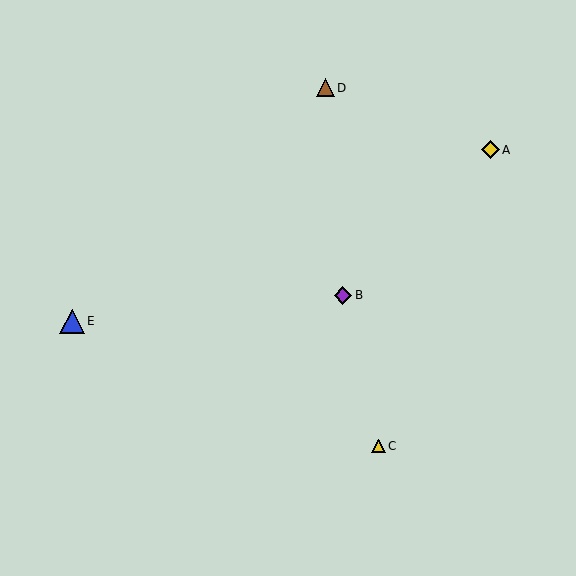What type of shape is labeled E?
Shape E is a blue triangle.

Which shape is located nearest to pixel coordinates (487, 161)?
The yellow diamond (labeled A) at (490, 150) is nearest to that location.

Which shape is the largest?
The blue triangle (labeled E) is the largest.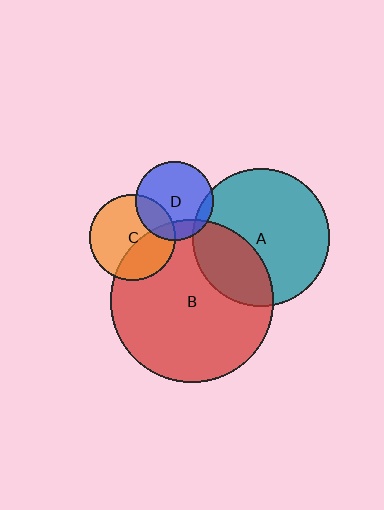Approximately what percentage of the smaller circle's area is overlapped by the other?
Approximately 35%.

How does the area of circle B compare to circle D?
Approximately 4.3 times.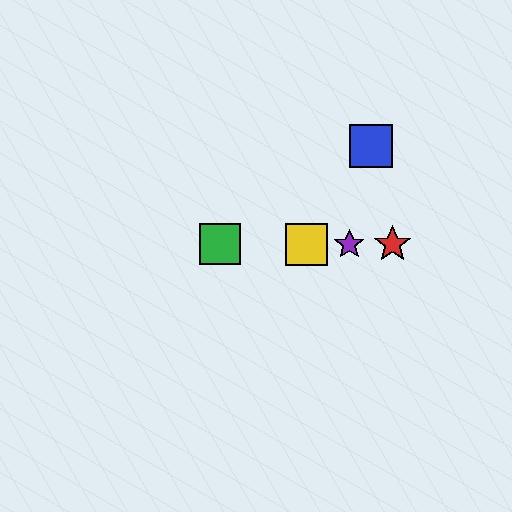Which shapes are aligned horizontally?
The red star, the green square, the yellow square, the purple star are aligned horizontally.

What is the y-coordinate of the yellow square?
The yellow square is at y≈244.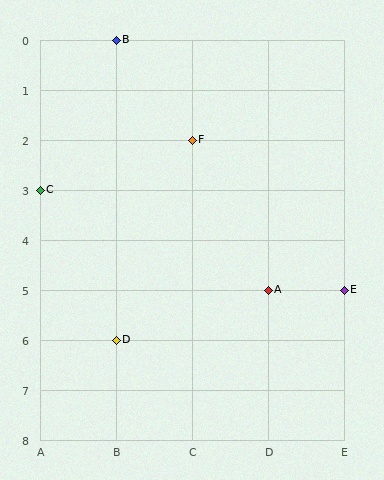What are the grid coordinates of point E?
Point E is at grid coordinates (E, 5).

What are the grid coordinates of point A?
Point A is at grid coordinates (D, 5).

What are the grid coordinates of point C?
Point C is at grid coordinates (A, 3).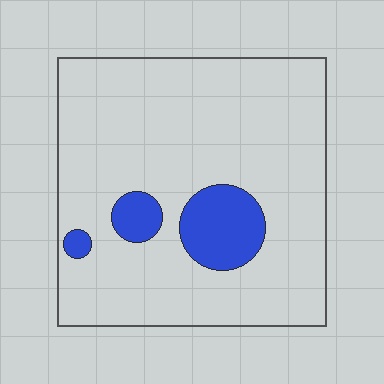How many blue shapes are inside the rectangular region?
3.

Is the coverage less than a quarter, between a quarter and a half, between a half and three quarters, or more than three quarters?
Less than a quarter.